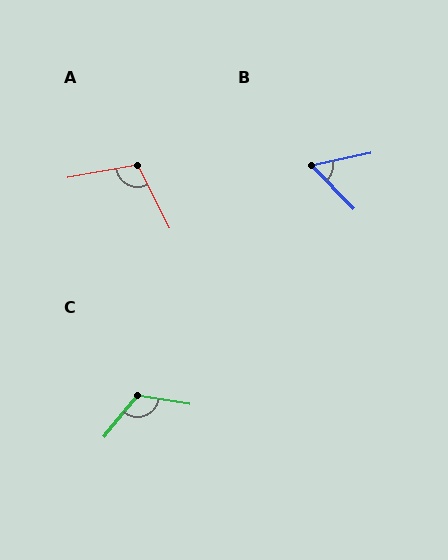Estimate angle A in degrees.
Approximately 107 degrees.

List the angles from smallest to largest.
B (58°), A (107°), C (120°).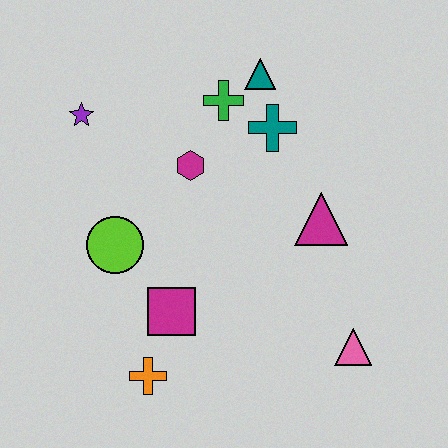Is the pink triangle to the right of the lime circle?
Yes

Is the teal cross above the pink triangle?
Yes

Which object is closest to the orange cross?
The magenta square is closest to the orange cross.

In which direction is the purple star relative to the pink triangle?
The purple star is to the left of the pink triangle.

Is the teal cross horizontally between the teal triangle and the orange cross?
No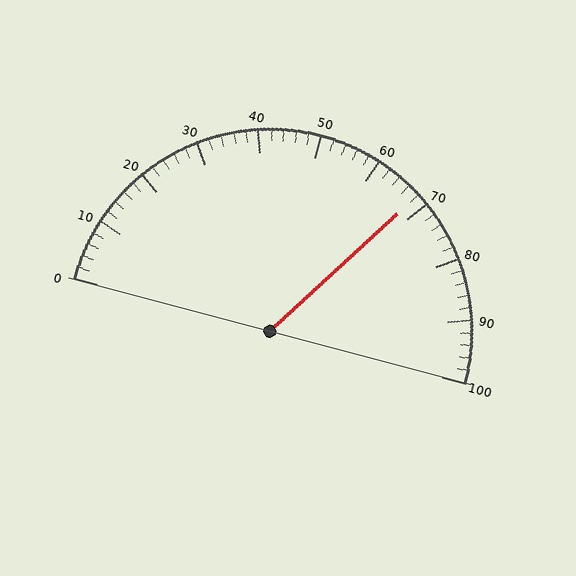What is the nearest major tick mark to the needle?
The nearest major tick mark is 70.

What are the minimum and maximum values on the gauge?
The gauge ranges from 0 to 100.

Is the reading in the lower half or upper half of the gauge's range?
The reading is in the upper half of the range (0 to 100).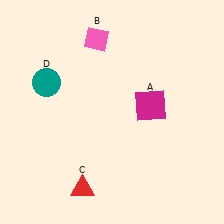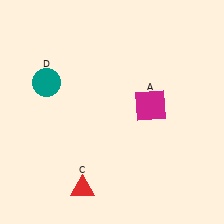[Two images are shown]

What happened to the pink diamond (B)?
The pink diamond (B) was removed in Image 2. It was in the top-left area of Image 1.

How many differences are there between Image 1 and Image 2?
There is 1 difference between the two images.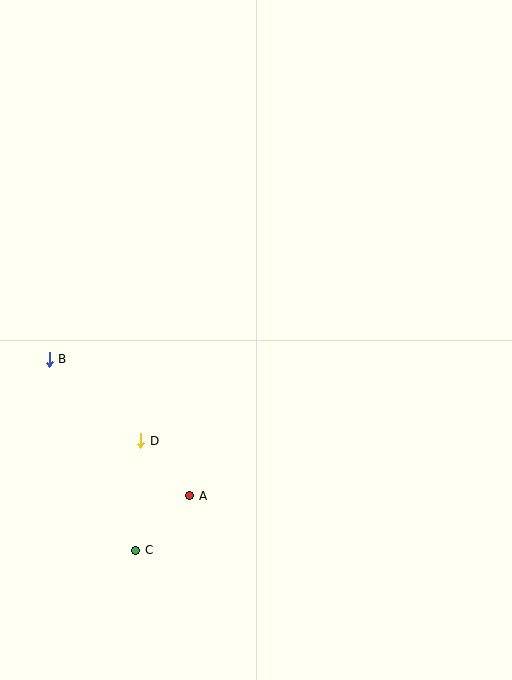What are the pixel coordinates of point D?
Point D is at (141, 441).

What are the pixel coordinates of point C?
Point C is at (136, 550).